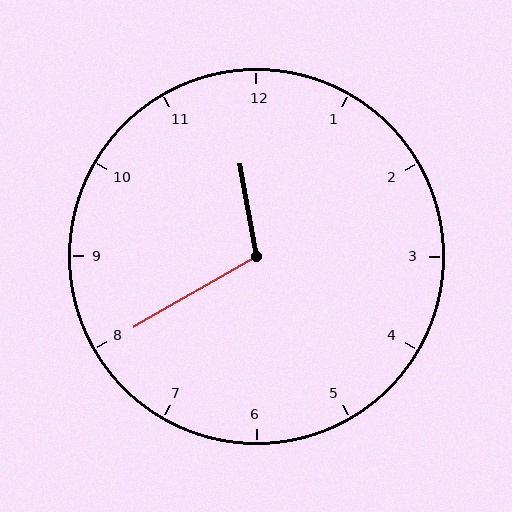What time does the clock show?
11:40.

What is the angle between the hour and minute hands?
Approximately 110 degrees.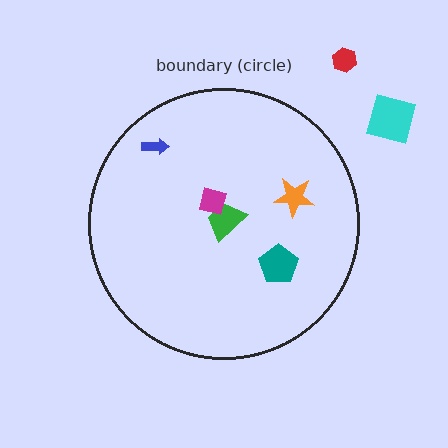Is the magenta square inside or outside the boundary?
Inside.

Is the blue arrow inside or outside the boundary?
Inside.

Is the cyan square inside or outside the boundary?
Outside.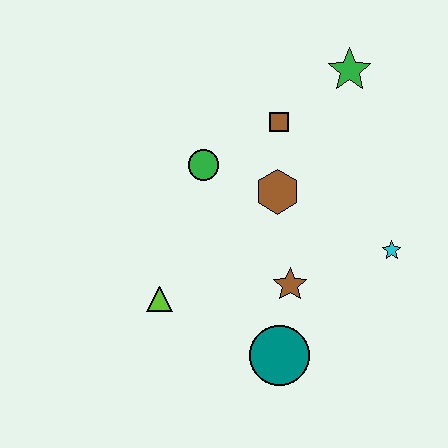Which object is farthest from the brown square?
The teal circle is farthest from the brown square.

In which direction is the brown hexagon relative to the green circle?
The brown hexagon is to the right of the green circle.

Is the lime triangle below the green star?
Yes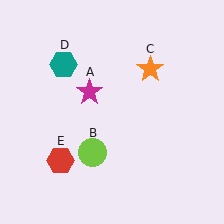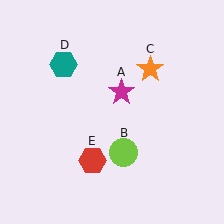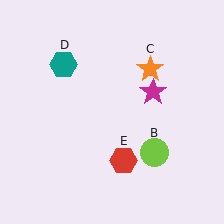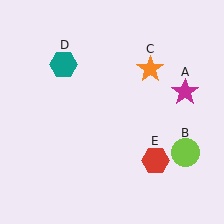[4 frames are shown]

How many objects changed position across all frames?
3 objects changed position: magenta star (object A), lime circle (object B), red hexagon (object E).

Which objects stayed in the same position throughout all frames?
Orange star (object C) and teal hexagon (object D) remained stationary.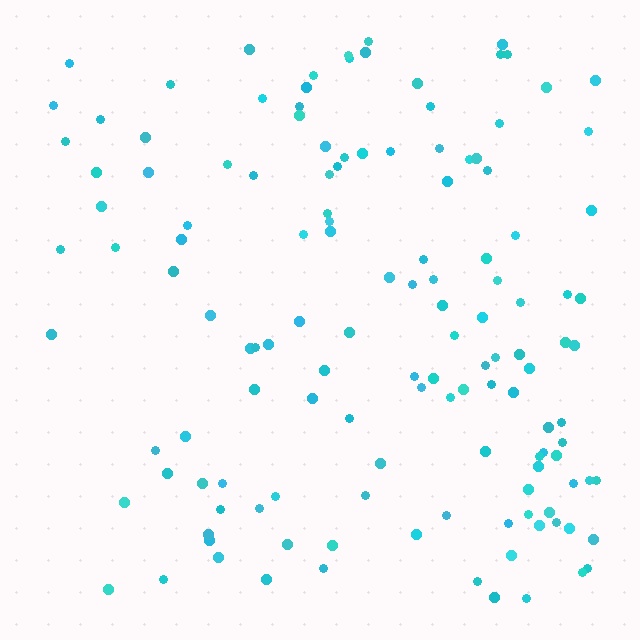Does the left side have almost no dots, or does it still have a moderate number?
Still a moderate number, just noticeably fewer than the right.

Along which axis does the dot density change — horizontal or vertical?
Horizontal.